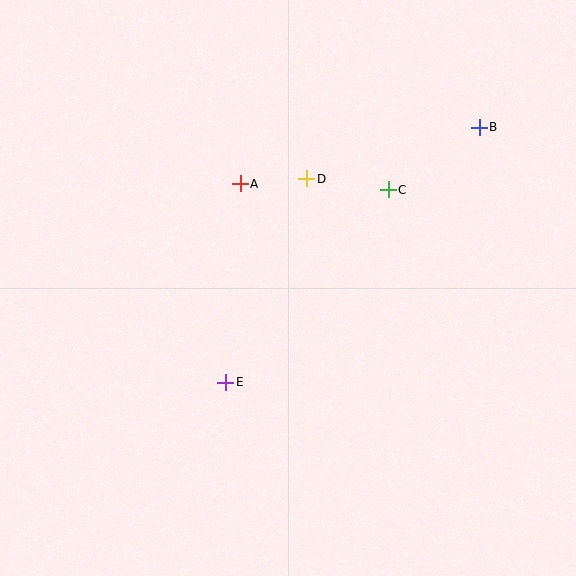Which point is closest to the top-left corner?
Point A is closest to the top-left corner.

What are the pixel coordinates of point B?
Point B is at (479, 127).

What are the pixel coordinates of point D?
Point D is at (307, 179).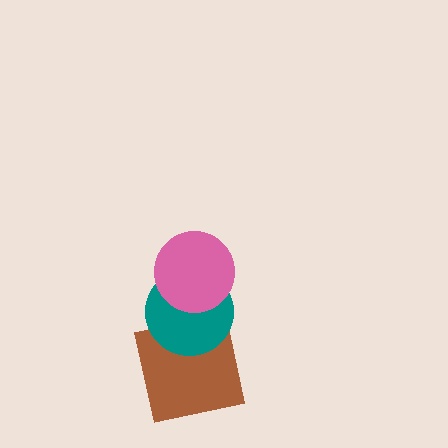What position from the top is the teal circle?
The teal circle is 2nd from the top.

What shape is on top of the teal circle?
The pink circle is on top of the teal circle.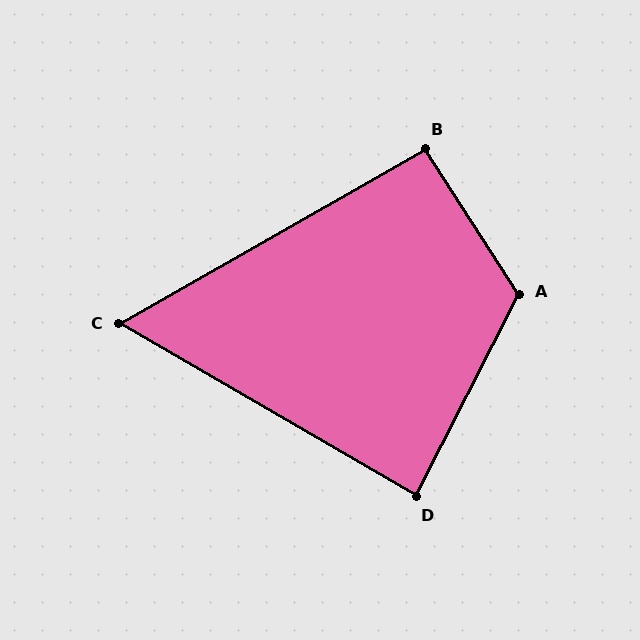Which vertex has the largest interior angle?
A, at approximately 120 degrees.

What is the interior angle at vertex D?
Approximately 87 degrees (approximately right).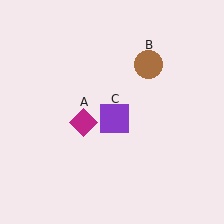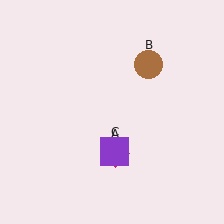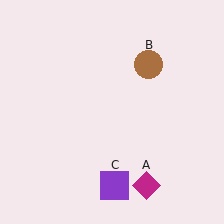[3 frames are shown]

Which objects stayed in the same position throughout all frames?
Brown circle (object B) remained stationary.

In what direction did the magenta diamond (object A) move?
The magenta diamond (object A) moved down and to the right.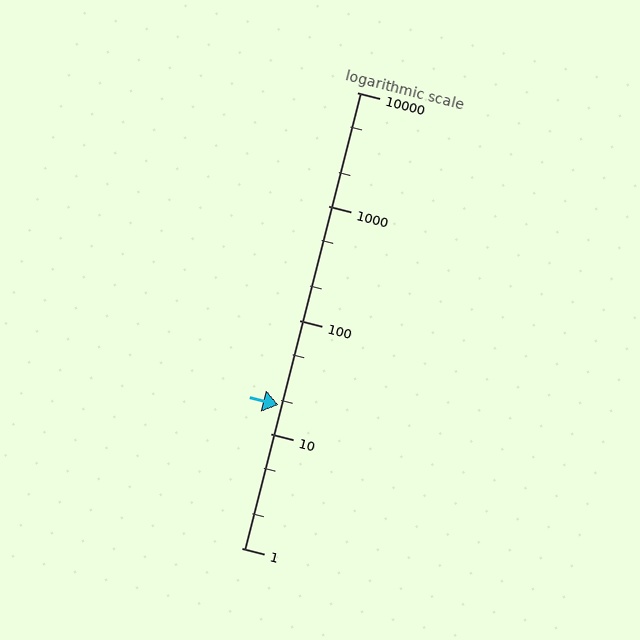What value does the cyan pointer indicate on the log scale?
The pointer indicates approximately 18.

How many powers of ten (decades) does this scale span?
The scale spans 4 decades, from 1 to 10000.